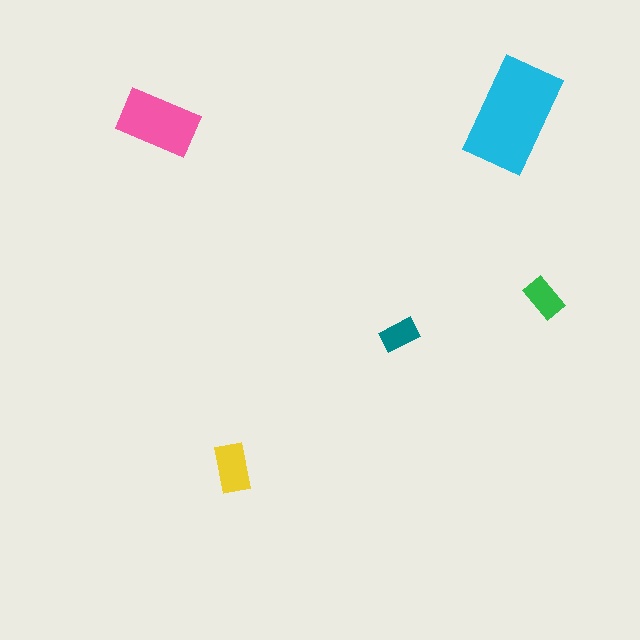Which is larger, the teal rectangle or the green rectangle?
The green one.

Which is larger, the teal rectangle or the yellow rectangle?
The yellow one.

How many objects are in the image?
There are 5 objects in the image.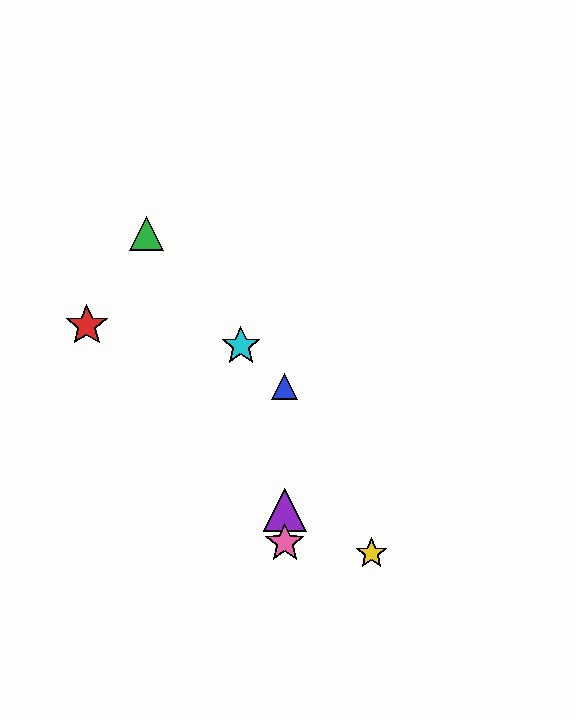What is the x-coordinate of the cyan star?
The cyan star is at x≈241.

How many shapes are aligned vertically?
4 shapes (the blue triangle, the purple triangle, the orange star, the pink star) are aligned vertically.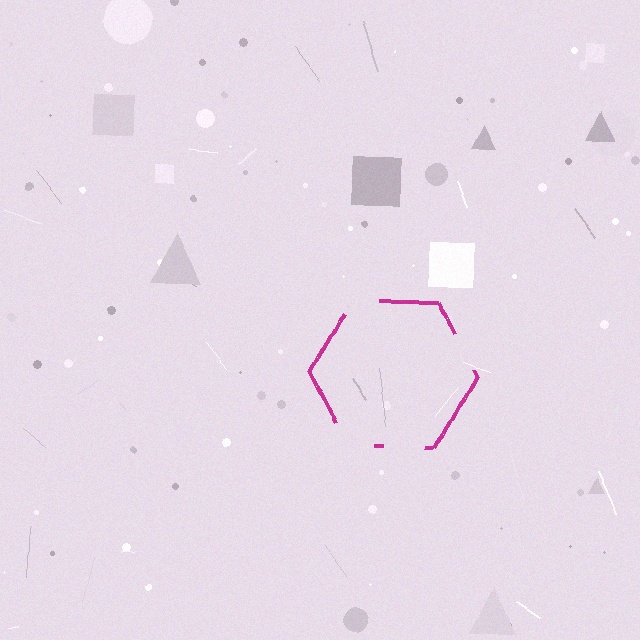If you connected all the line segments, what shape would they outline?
They would outline a hexagon.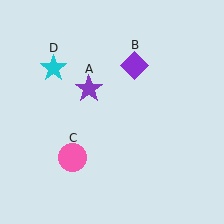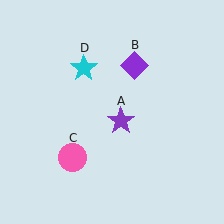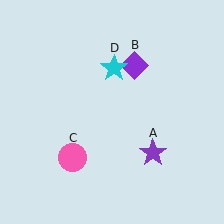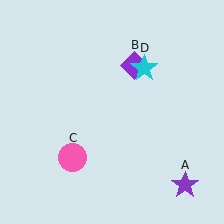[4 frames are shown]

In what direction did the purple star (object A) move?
The purple star (object A) moved down and to the right.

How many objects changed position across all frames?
2 objects changed position: purple star (object A), cyan star (object D).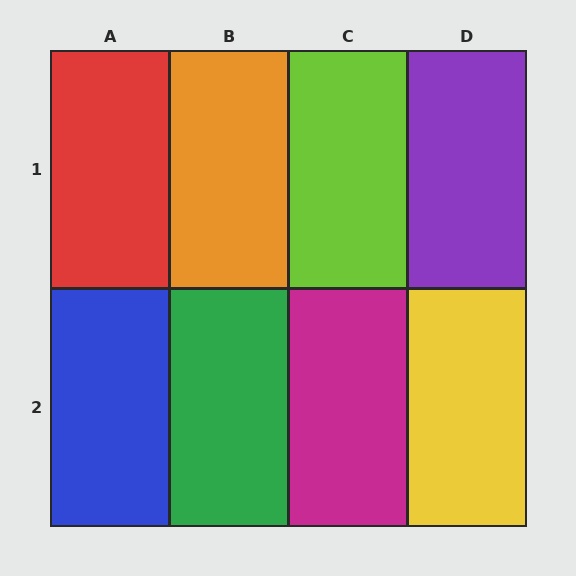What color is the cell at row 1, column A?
Red.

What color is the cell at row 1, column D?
Purple.